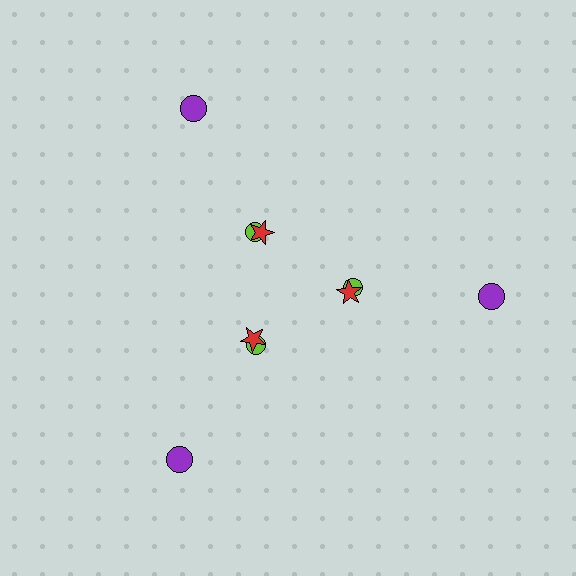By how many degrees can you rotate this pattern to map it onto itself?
The pattern maps onto itself every 120 degrees of rotation.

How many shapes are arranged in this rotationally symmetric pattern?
There are 9 shapes, arranged in 3 groups of 3.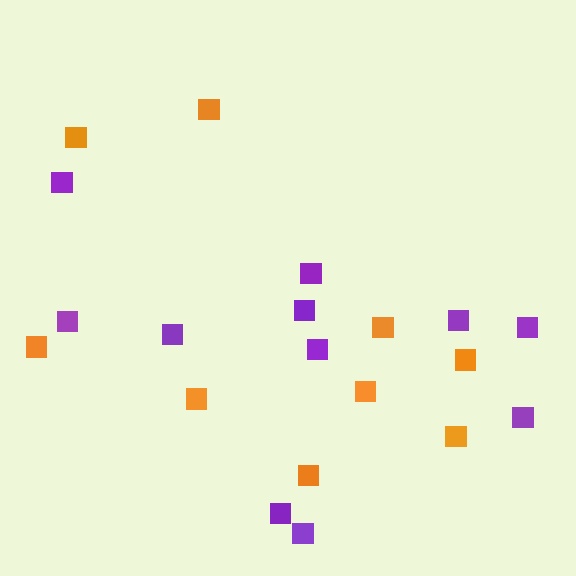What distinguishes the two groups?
There are 2 groups: one group of orange squares (9) and one group of purple squares (11).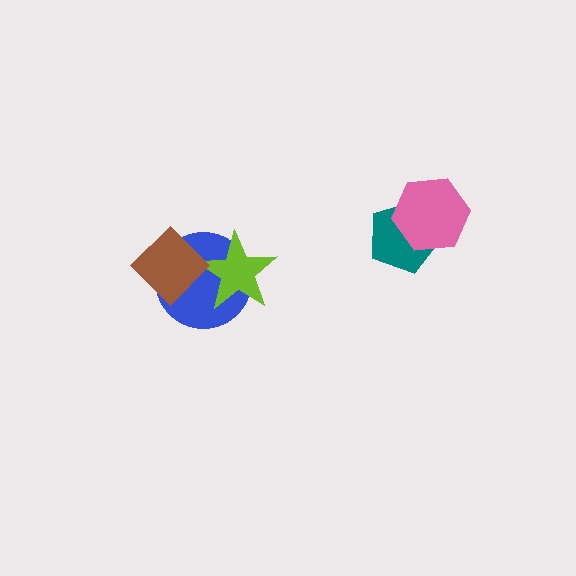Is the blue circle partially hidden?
Yes, it is partially covered by another shape.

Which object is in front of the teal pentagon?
The pink hexagon is in front of the teal pentagon.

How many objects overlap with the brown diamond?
2 objects overlap with the brown diamond.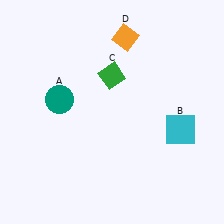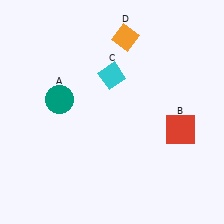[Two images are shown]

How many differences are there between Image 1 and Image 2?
There are 2 differences between the two images.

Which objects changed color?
B changed from cyan to red. C changed from green to cyan.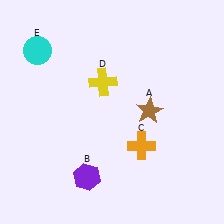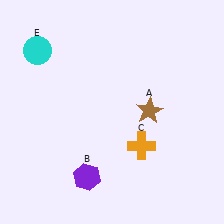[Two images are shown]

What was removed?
The yellow cross (D) was removed in Image 2.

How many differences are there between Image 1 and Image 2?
There is 1 difference between the two images.